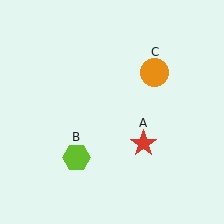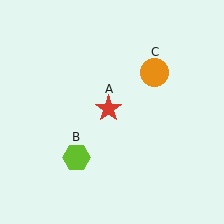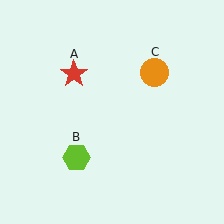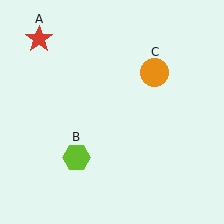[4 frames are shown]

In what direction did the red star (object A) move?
The red star (object A) moved up and to the left.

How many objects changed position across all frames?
1 object changed position: red star (object A).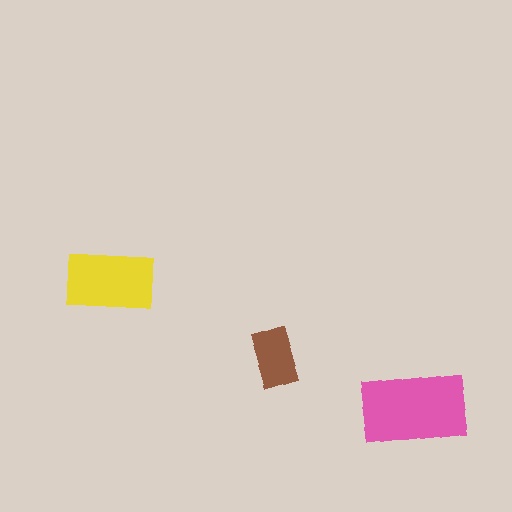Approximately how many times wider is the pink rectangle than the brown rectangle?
About 2 times wider.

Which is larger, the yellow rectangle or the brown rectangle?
The yellow one.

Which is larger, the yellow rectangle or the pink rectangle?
The pink one.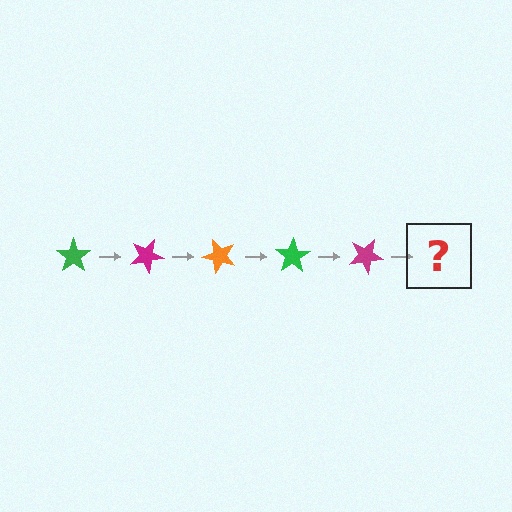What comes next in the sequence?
The next element should be an orange star, rotated 125 degrees from the start.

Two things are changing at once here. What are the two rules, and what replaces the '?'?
The two rules are that it rotates 25 degrees each step and the color cycles through green, magenta, and orange. The '?' should be an orange star, rotated 125 degrees from the start.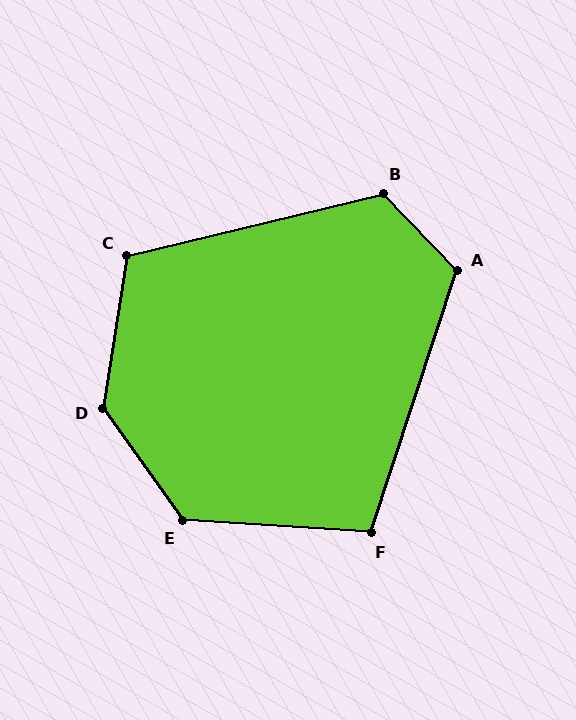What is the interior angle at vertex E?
Approximately 129 degrees (obtuse).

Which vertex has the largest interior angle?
D, at approximately 135 degrees.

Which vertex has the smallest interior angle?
F, at approximately 104 degrees.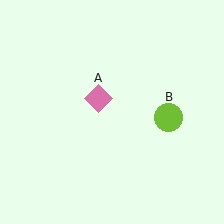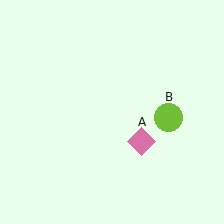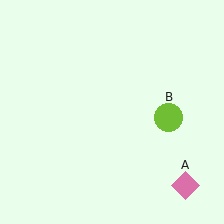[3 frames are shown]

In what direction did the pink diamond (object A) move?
The pink diamond (object A) moved down and to the right.